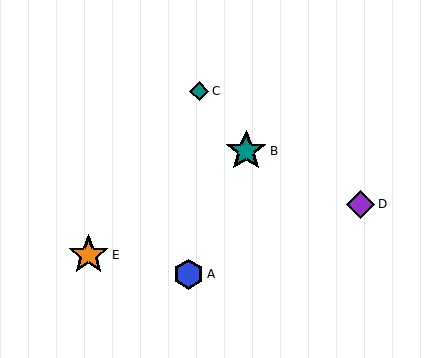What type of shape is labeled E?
Shape E is an orange star.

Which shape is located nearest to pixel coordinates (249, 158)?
The teal star (labeled B) at (246, 151) is nearest to that location.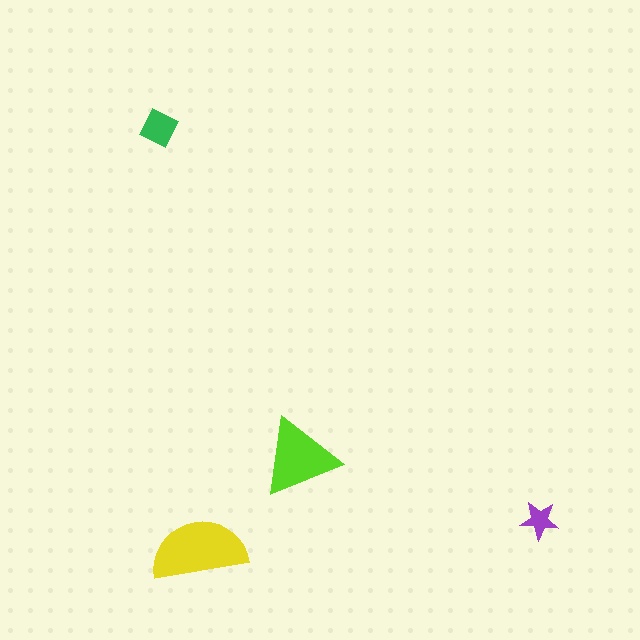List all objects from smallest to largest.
The purple star, the green square, the lime triangle, the yellow semicircle.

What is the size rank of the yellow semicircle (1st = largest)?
1st.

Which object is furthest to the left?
The green square is leftmost.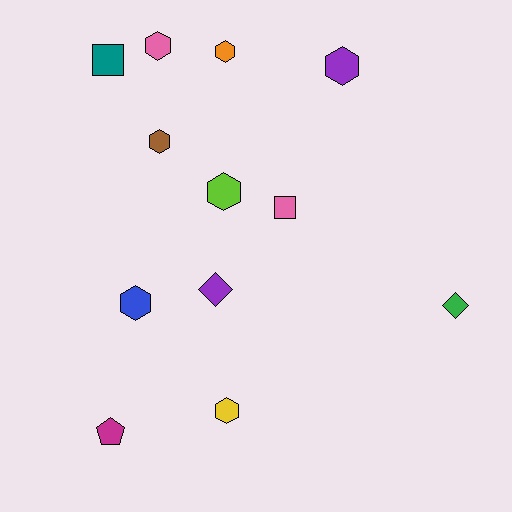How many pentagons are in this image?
There is 1 pentagon.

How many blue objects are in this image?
There is 1 blue object.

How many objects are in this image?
There are 12 objects.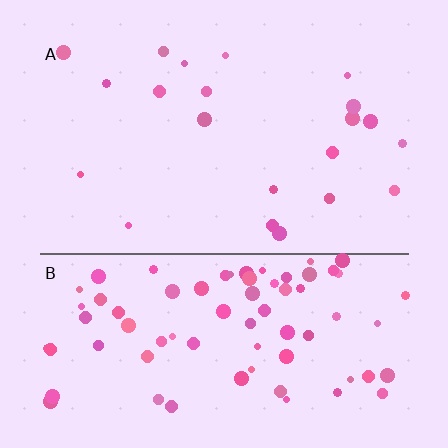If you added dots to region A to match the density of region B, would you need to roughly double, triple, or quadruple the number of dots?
Approximately quadruple.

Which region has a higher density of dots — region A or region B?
B (the bottom).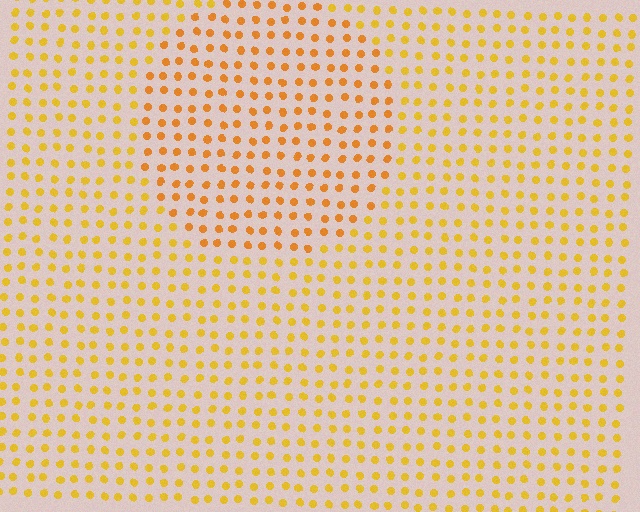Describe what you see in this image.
The image is filled with small yellow elements in a uniform arrangement. A circle-shaped region is visible where the elements are tinted to a slightly different hue, forming a subtle color boundary.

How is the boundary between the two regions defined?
The boundary is defined purely by a slight shift in hue (about 18 degrees). Spacing, size, and orientation are identical on both sides.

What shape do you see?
I see a circle.